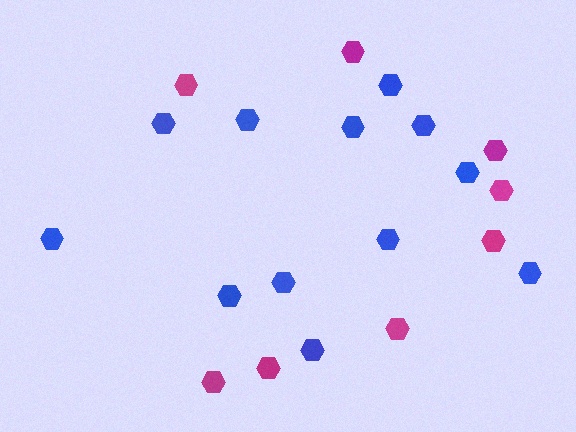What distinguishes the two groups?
There are 2 groups: one group of blue hexagons (12) and one group of magenta hexagons (8).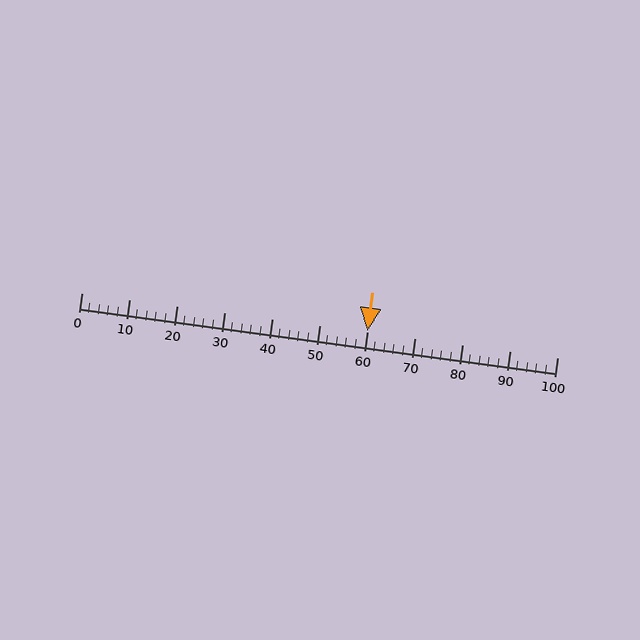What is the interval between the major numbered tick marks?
The major tick marks are spaced 10 units apart.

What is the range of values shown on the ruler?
The ruler shows values from 0 to 100.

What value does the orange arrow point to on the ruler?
The orange arrow points to approximately 60.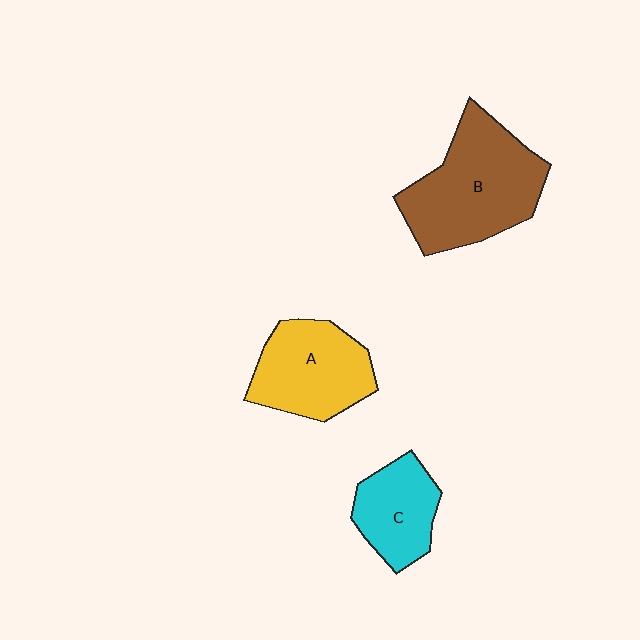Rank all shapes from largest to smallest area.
From largest to smallest: B (brown), A (yellow), C (cyan).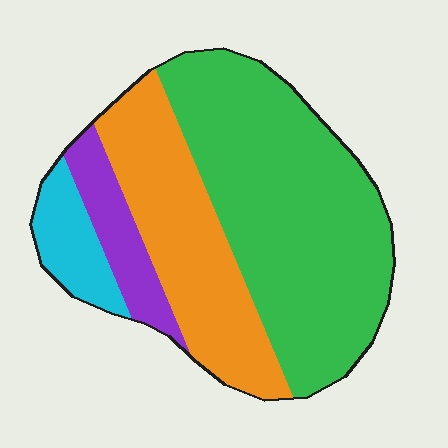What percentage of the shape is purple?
Purple covers about 10% of the shape.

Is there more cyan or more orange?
Orange.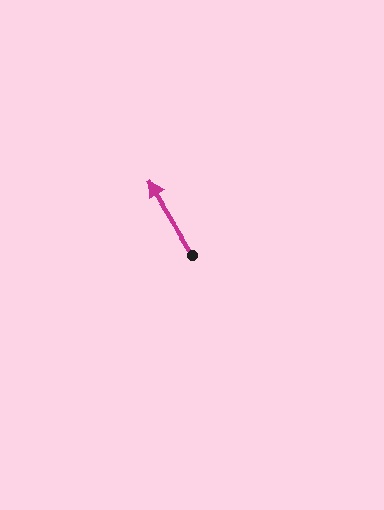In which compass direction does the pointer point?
Northwest.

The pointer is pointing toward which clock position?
Roughly 11 o'clock.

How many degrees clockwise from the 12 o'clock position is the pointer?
Approximately 328 degrees.